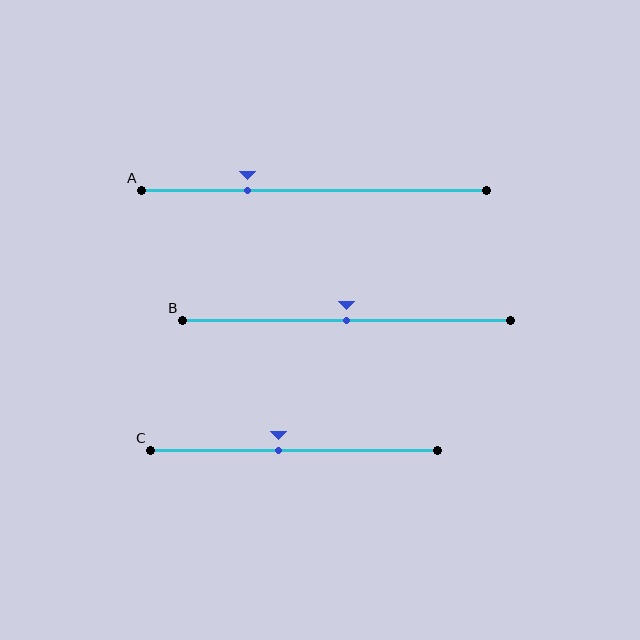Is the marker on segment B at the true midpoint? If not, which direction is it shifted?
Yes, the marker on segment B is at the true midpoint.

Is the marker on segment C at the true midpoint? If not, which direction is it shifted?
No, the marker on segment C is shifted to the left by about 5% of the segment length.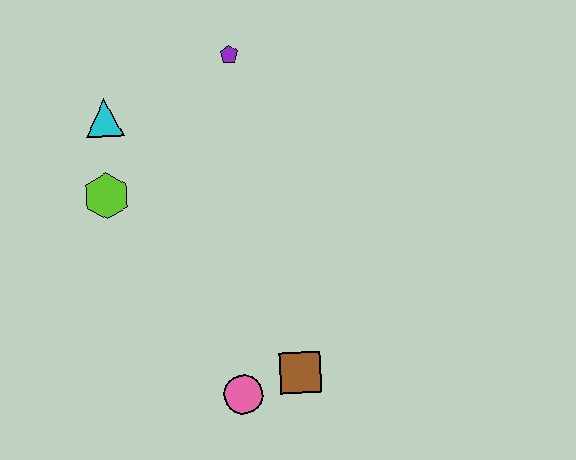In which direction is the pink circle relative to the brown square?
The pink circle is to the left of the brown square.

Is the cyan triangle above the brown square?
Yes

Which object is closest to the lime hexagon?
The cyan triangle is closest to the lime hexagon.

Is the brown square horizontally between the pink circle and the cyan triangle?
No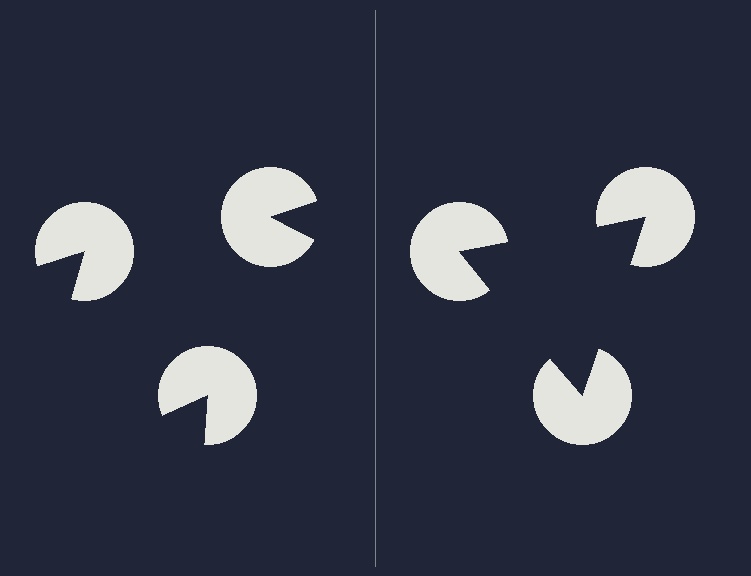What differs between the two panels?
The pac-man discs are positioned identically on both sides; only the wedge orientations differ. On the right they align to a triangle; on the left they are misaligned.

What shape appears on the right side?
An illusory triangle.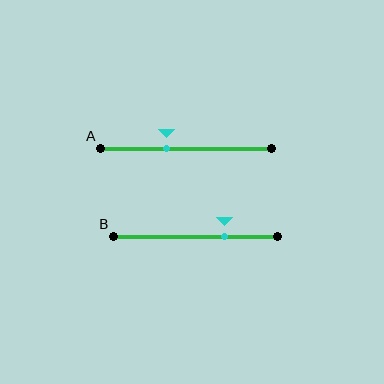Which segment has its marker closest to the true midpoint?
Segment A has its marker closest to the true midpoint.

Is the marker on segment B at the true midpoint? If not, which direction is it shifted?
No, the marker on segment B is shifted to the right by about 17% of the segment length.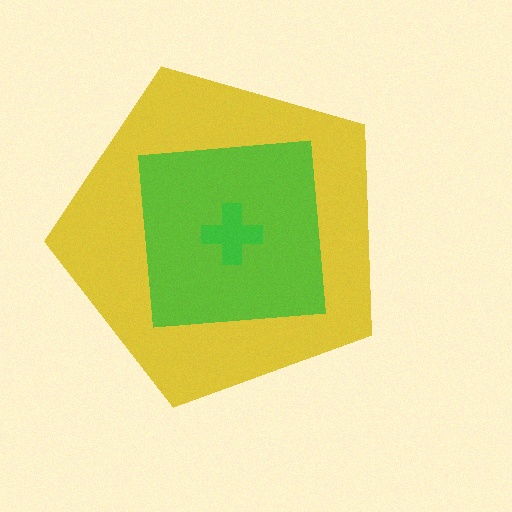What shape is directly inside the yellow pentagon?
The lime square.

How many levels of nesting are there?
3.